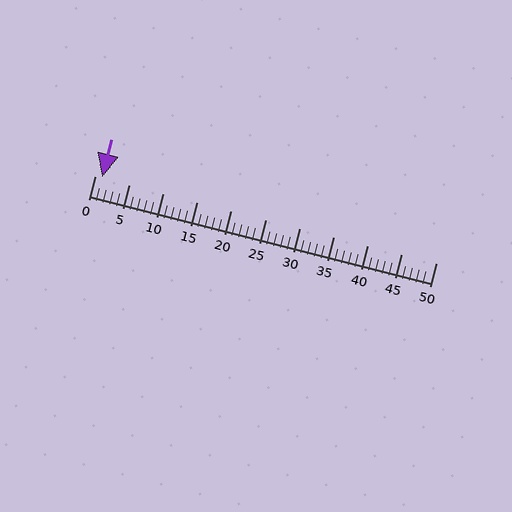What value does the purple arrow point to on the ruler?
The purple arrow points to approximately 1.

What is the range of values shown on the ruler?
The ruler shows values from 0 to 50.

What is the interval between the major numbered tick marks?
The major tick marks are spaced 5 units apart.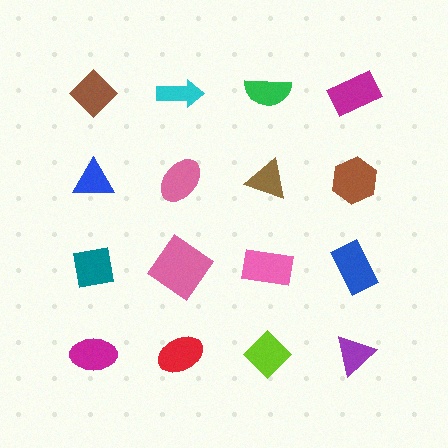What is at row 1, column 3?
A green semicircle.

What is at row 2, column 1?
A blue triangle.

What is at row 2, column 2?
A pink ellipse.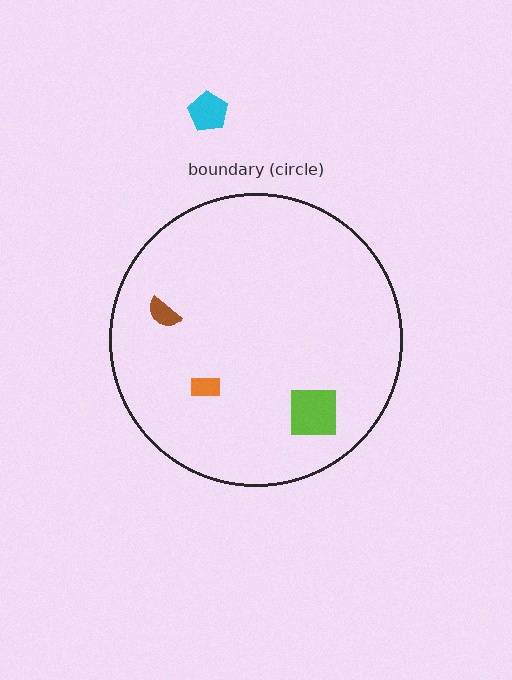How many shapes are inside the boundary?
3 inside, 1 outside.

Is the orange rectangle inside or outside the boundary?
Inside.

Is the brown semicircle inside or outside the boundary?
Inside.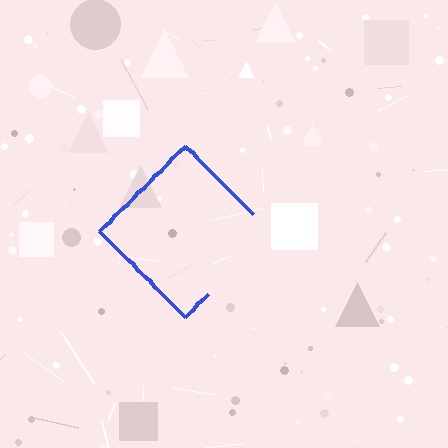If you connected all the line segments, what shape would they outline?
They would outline a diamond.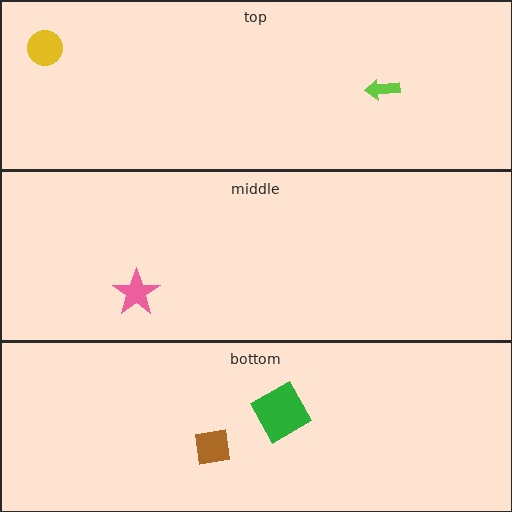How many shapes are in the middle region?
1.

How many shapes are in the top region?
2.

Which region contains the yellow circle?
The top region.